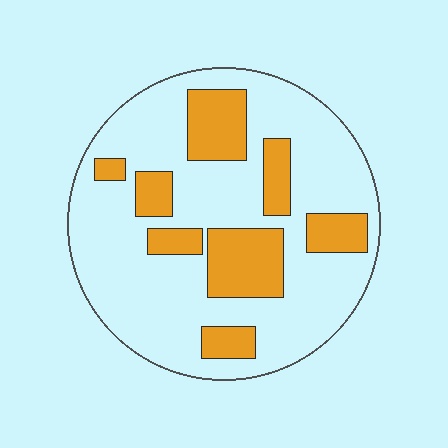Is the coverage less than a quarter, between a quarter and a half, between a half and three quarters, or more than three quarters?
Between a quarter and a half.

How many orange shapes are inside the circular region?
8.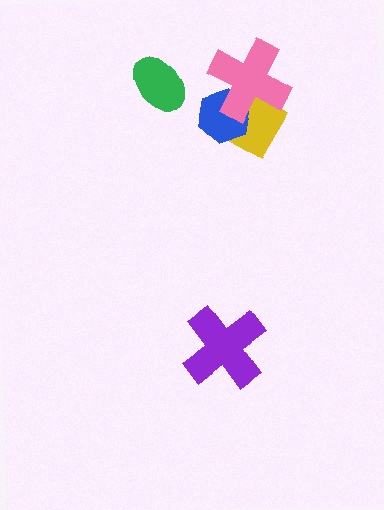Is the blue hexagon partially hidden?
Yes, it is partially covered by another shape.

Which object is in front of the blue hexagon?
The pink cross is in front of the blue hexagon.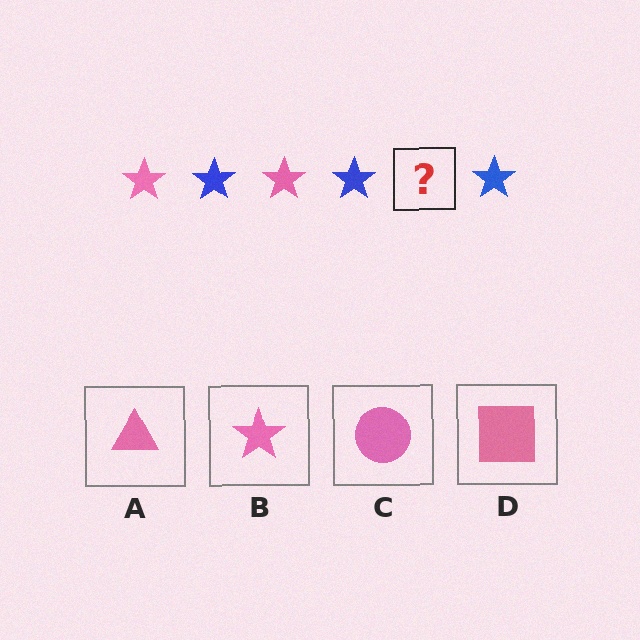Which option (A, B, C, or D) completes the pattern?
B.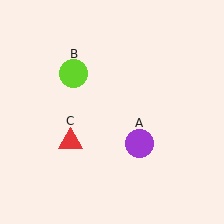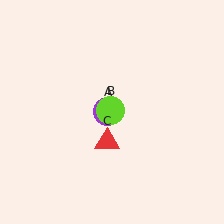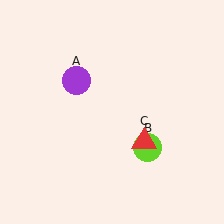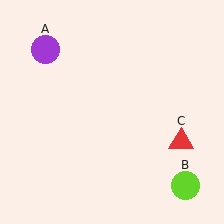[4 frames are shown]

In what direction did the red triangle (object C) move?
The red triangle (object C) moved right.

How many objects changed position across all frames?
3 objects changed position: purple circle (object A), lime circle (object B), red triangle (object C).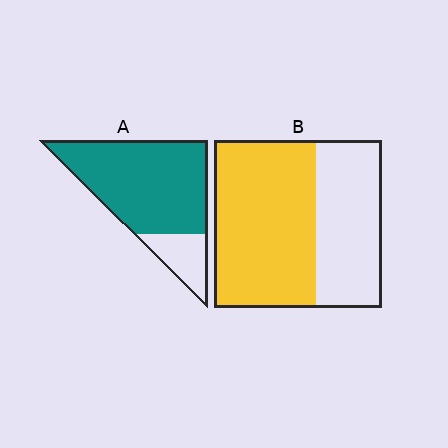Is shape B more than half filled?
Yes.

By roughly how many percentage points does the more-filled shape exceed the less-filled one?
By roughly 20 percentage points (A over B).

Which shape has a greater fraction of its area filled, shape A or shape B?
Shape A.